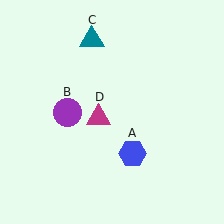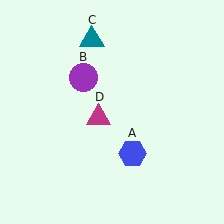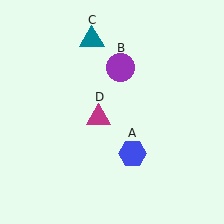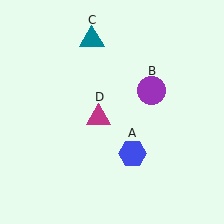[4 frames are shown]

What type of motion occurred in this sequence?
The purple circle (object B) rotated clockwise around the center of the scene.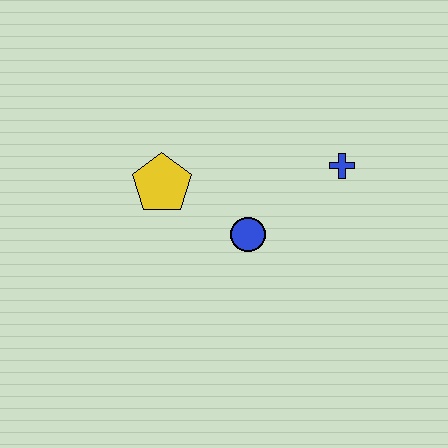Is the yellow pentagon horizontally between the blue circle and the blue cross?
No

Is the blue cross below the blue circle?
No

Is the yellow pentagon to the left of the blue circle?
Yes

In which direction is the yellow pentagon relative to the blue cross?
The yellow pentagon is to the left of the blue cross.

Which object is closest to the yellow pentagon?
The blue circle is closest to the yellow pentagon.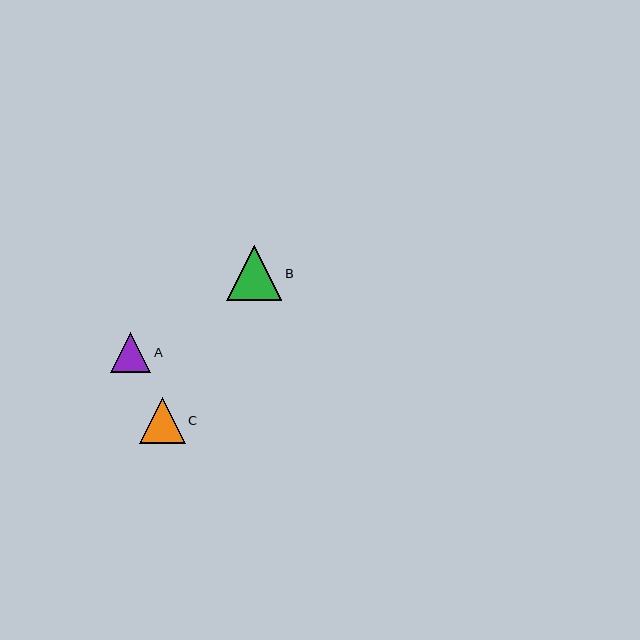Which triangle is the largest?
Triangle B is the largest with a size of approximately 56 pixels.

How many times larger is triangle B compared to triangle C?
Triangle B is approximately 1.2 times the size of triangle C.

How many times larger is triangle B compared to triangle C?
Triangle B is approximately 1.2 times the size of triangle C.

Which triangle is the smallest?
Triangle A is the smallest with a size of approximately 40 pixels.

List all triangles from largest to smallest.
From largest to smallest: B, C, A.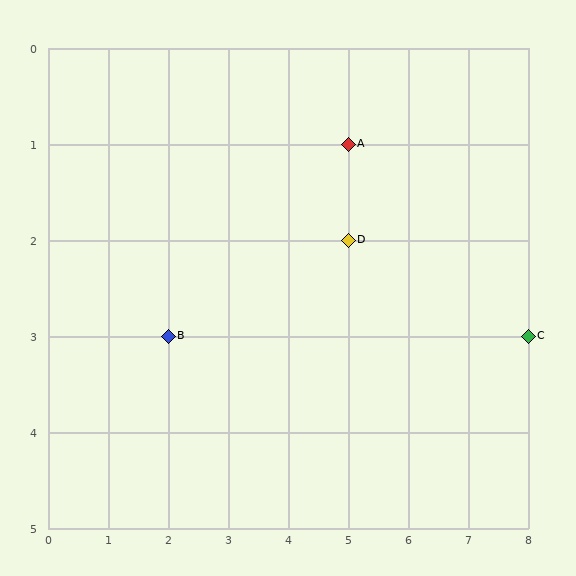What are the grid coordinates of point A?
Point A is at grid coordinates (5, 1).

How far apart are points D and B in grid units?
Points D and B are 3 columns and 1 row apart (about 3.2 grid units diagonally).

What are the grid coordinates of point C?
Point C is at grid coordinates (8, 3).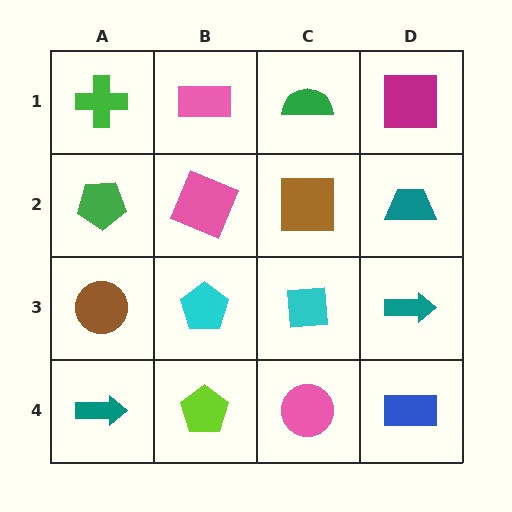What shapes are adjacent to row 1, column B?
A pink square (row 2, column B), a green cross (row 1, column A), a green semicircle (row 1, column C).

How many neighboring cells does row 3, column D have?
3.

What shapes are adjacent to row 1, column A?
A green pentagon (row 2, column A), a pink rectangle (row 1, column B).